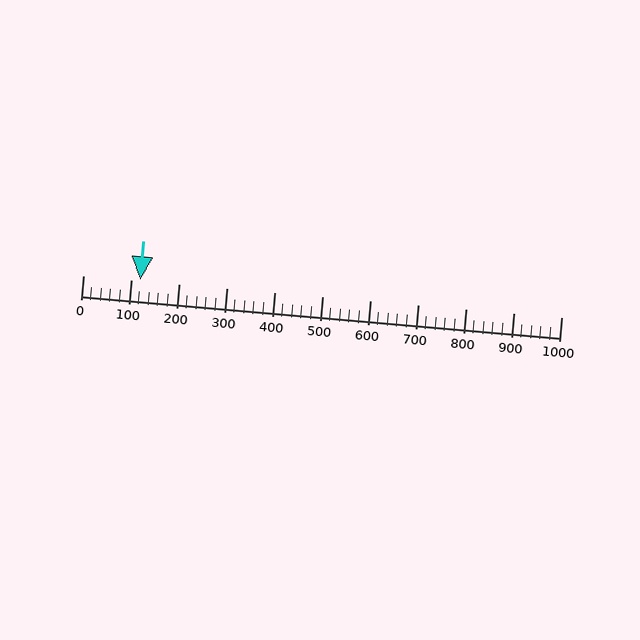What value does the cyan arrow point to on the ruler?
The cyan arrow points to approximately 120.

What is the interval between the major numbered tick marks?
The major tick marks are spaced 100 units apart.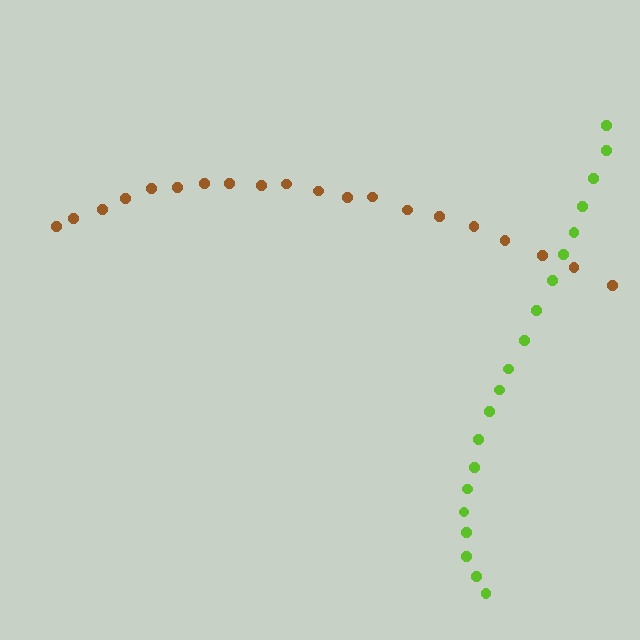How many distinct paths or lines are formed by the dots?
There are 2 distinct paths.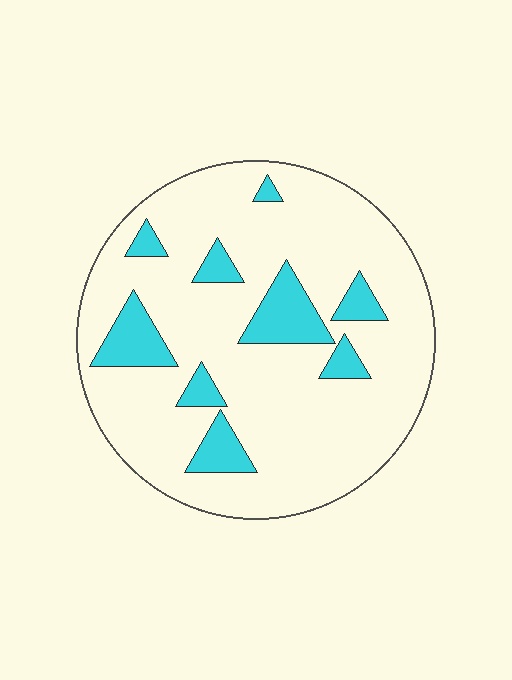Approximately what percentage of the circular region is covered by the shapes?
Approximately 15%.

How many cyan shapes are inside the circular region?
9.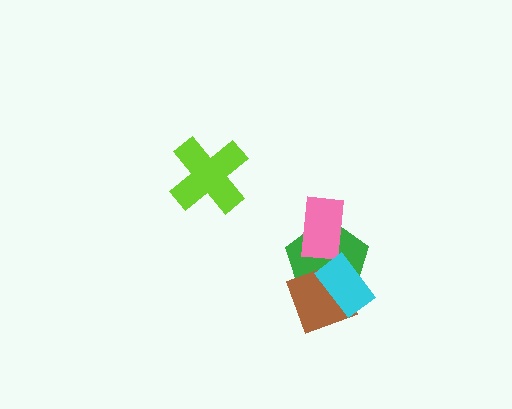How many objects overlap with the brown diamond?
2 objects overlap with the brown diamond.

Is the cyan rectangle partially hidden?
No, no other shape covers it.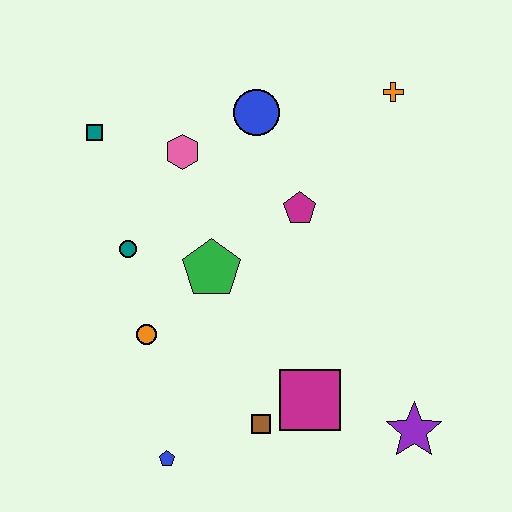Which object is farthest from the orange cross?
The blue pentagon is farthest from the orange cross.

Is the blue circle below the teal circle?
No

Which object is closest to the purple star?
The magenta square is closest to the purple star.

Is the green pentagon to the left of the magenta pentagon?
Yes